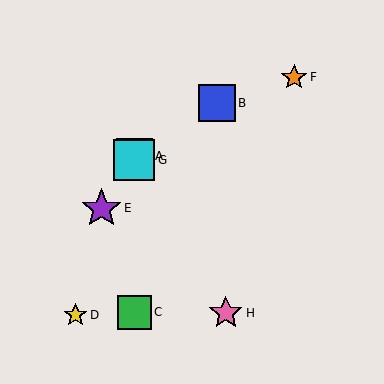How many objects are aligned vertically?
3 objects (A, C, G) are aligned vertically.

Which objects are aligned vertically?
Objects A, C, G are aligned vertically.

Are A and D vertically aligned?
No, A is at x≈134 and D is at x≈76.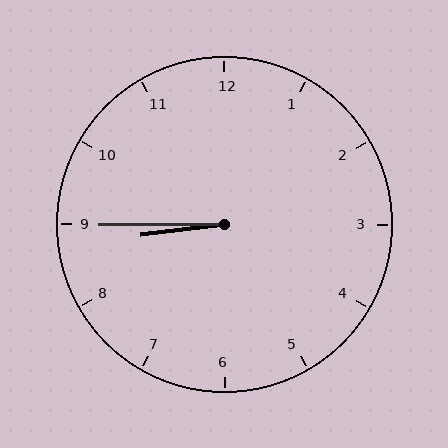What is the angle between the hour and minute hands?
Approximately 8 degrees.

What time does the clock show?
8:45.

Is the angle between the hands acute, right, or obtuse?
It is acute.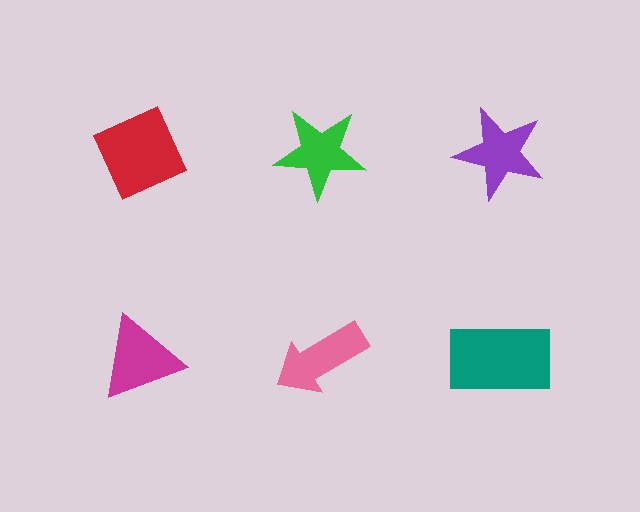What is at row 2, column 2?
A pink arrow.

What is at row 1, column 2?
A green star.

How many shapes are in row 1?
3 shapes.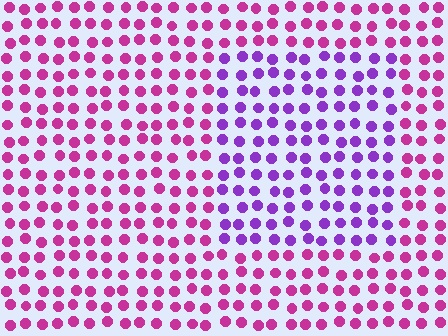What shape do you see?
I see a rectangle.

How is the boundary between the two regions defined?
The boundary is defined purely by a slight shift in hue (about 41 degrees). Spacing, size, and orientation are identical on both sides.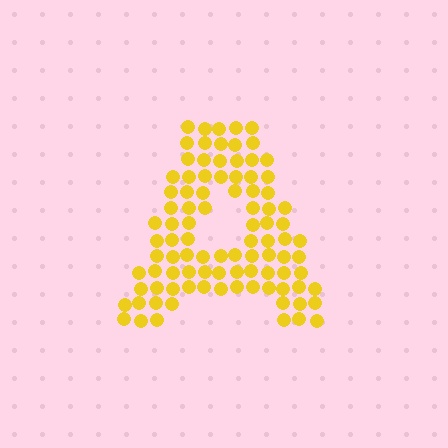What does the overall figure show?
The overall figure shows the letter A.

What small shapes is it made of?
It is made of small circles.